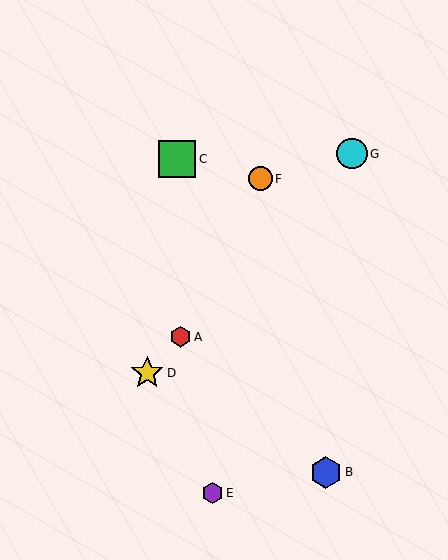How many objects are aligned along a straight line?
3 objects (A, D, G) are aligned along a straight line.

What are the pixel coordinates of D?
Object D is at (147, 373).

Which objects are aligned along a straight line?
Objects A, D, G are aligned along a straight line.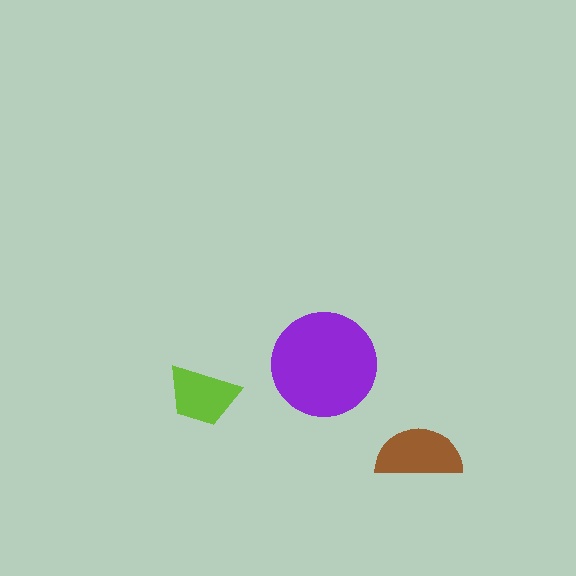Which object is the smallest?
The lime trapezoid.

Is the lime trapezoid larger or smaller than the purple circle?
Smaller.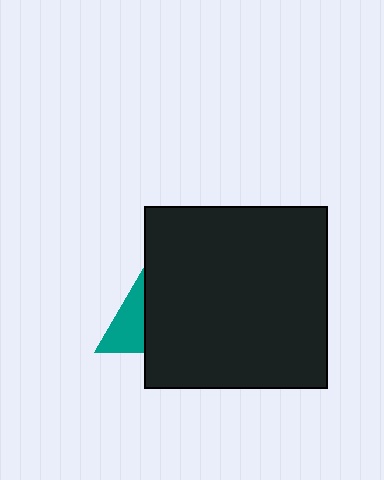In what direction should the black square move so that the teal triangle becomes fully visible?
The black square should move right. That is the shortest direction to clear the overlap and leave the teal triangle fully visible.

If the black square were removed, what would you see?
You would see the complete teal triangle.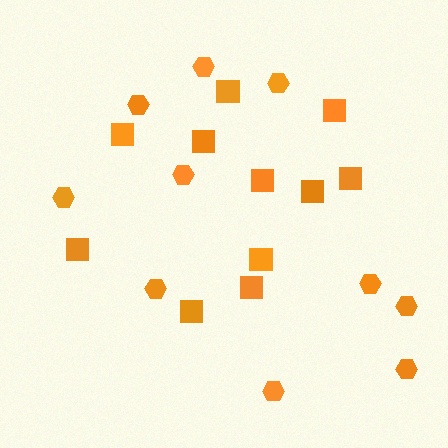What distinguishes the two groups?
There are 2 groups: one group of squares (11) and one group of hexagons (10).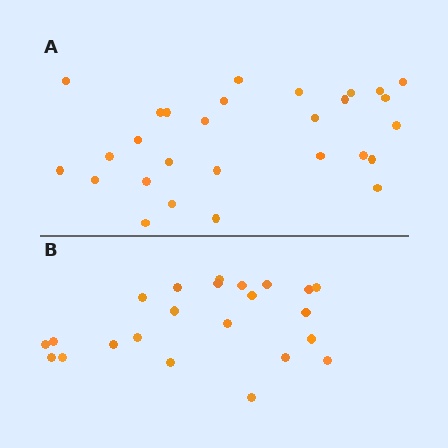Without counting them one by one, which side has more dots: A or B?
Region A (the top region) has more dots.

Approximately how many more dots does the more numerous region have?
Region A has about 5 more dots than region B.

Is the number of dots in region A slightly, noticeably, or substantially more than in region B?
Region A has only slightly more — the two regions are fairly close. The ratio is roughly 1.2 to 1.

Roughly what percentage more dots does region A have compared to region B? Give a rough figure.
About 20% more.